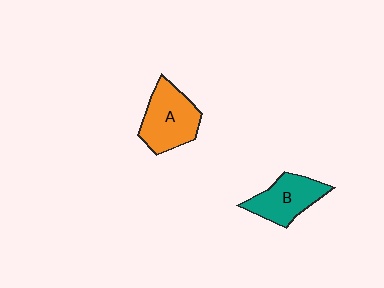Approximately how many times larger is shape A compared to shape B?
Approximately 1.2 times.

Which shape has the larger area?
Shape A (orange).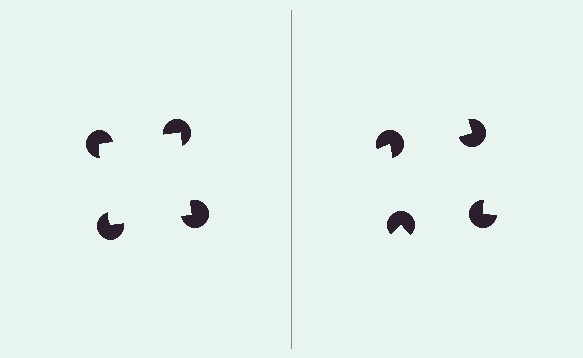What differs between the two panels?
The pac-man discs are positioned identically on both sides; only the wedge orientations differ. On the left they align to a square; on the right they are misaligned.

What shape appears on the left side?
An illusory square.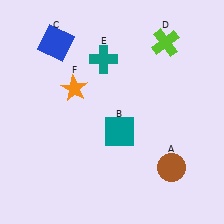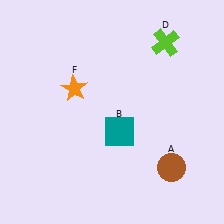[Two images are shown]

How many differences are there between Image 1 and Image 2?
There are 2 differences between the two images.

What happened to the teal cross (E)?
The teal cross (E) was removed in Image 2. It was in the top-left area of Image 1.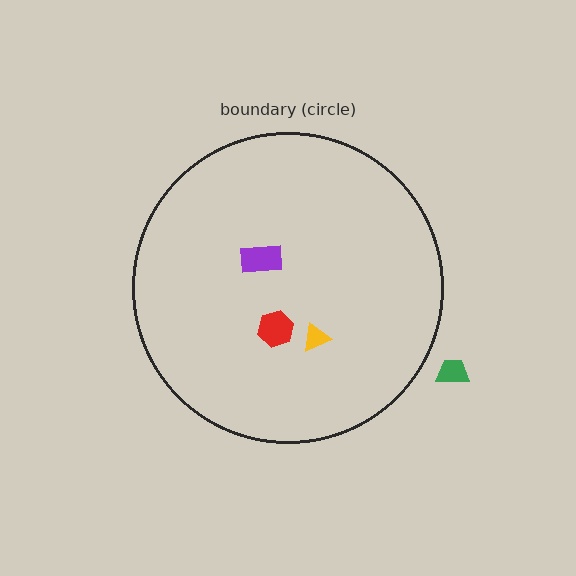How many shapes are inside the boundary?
3 inside, 1 outside.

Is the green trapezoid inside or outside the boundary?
Outside.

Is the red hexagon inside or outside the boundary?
Inside.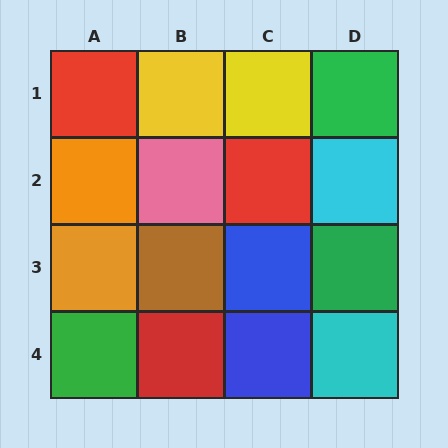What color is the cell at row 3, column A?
Orange.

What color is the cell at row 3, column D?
Green.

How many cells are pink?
1 cell is pink.